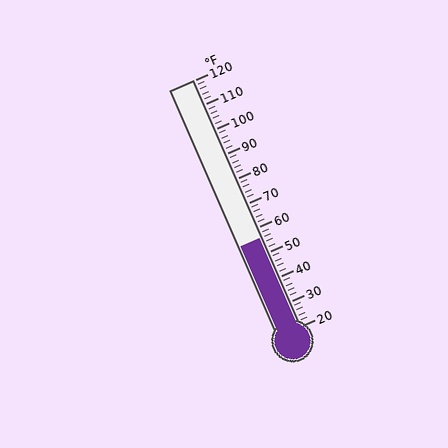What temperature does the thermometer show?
The thermometer shows approximately 56°F.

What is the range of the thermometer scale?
The thermometer scale ranges from 20°F to 120°F.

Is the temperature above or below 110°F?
The temperature is below 110°F.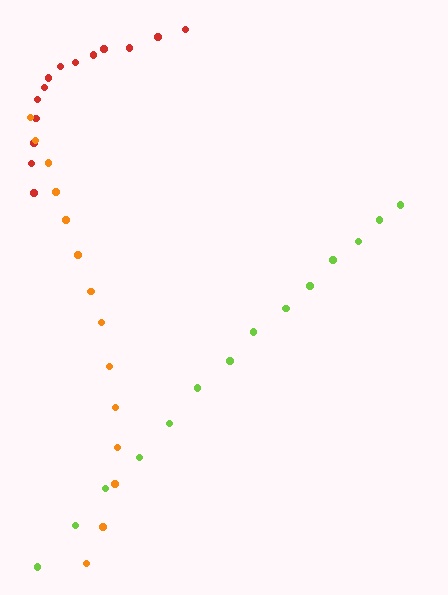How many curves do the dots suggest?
There are 3 distinct paths.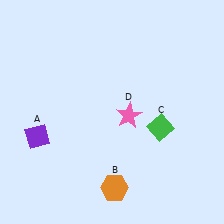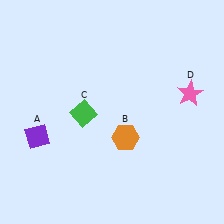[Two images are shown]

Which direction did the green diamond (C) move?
The green diamond (C) moved left.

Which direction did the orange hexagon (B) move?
The orange hexagon (B) moved up.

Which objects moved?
The objects that moved are: the orange hexagon (B), the green diamond (C), the pink star (D).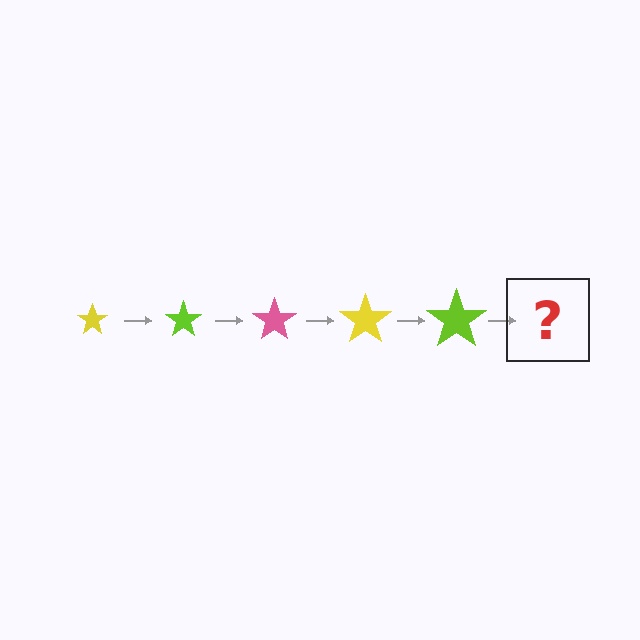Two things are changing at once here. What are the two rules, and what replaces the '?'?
The two rules are that the star grows larger each step and the color cycles through yellow, lime, and pink. The '?' should be a pink star, larger than the previous one.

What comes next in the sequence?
The next element should be a pink star, larger than the previous one.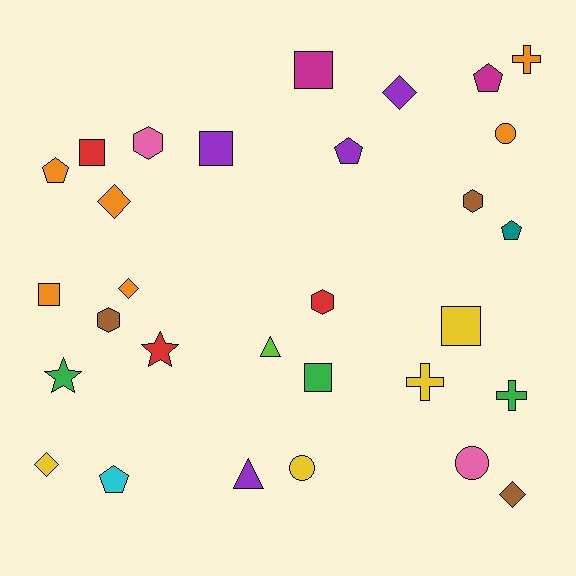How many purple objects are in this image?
There are 4 purple objects.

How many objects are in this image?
There are 30 objects.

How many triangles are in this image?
There are 2 triangles.